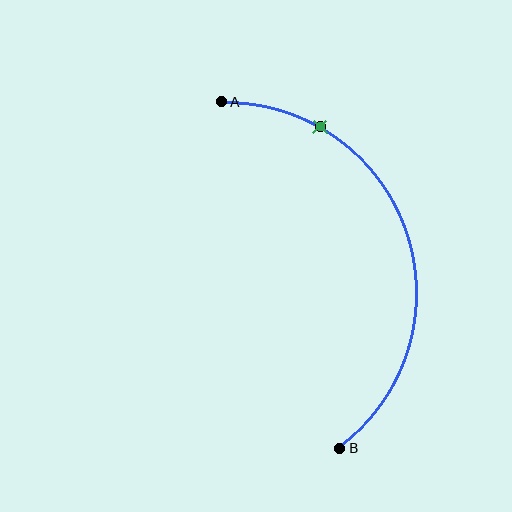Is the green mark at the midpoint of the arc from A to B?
No. The green mark lies on the arc but is closer to endpoint A. The arc midpoint would be at the point on the curve equidistant along the arc from both A and B.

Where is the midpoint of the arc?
The arc midpoint is the point on the curve farthest from the straight line joining A and B. It sits to the right of that line.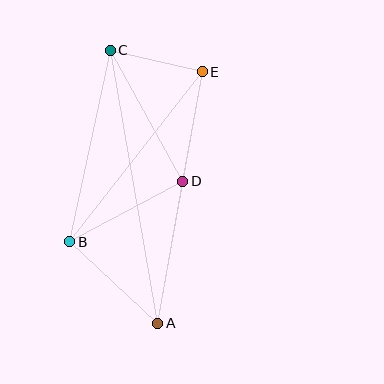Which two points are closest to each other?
Points C and E are closest to each other.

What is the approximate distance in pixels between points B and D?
The distance between B and D is approximately 128 pixels.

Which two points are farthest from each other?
Points A and C are farthest from each other.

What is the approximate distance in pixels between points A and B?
The distance between A and B is approximately 120 pixels.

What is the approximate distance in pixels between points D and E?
The distance between D and E is approximately 111 pixels.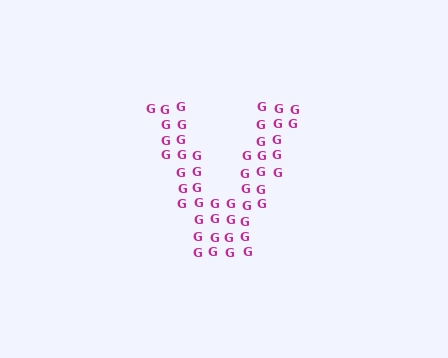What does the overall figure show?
The overall figure shows the letter V.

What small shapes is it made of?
It is made of small letter G's.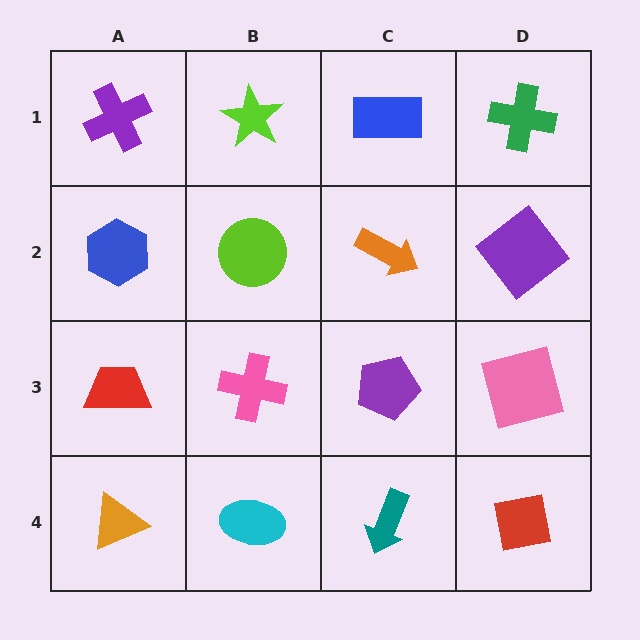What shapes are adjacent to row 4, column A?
A red trapezoid (row 3, column A), a cyan ellipse (row 4, column B).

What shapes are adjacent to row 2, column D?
A green cross (row 1, column D), a pink square (row 3, column D), an orange arrow (row 2, column C).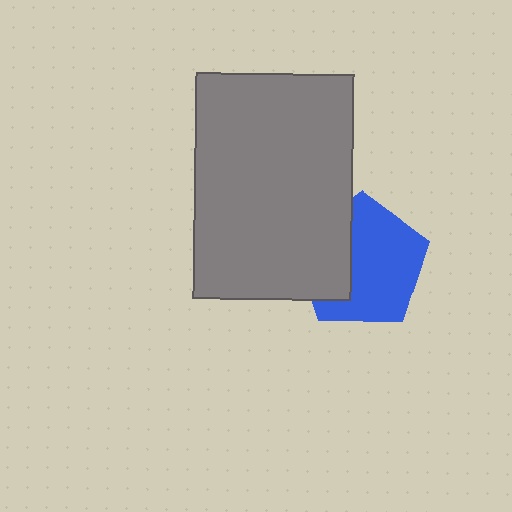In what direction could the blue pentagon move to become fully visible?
The blue pentagon could move right. That would shift it out from behind the gray rectangle entirely.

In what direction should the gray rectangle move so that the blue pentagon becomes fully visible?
The gray rectangle should move left. That is the shortest direction to clear the overlap and leave the blue pentagon fully visible.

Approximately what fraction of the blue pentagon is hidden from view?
Roughly 34% of the blue pentagon is hidden behind the gray rectangle.